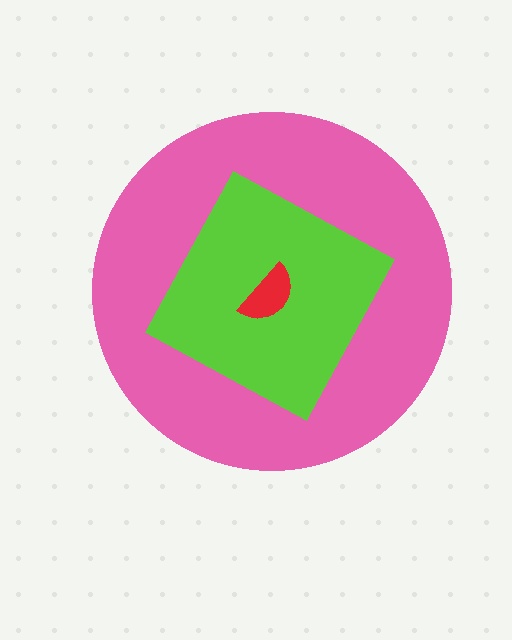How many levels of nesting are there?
3.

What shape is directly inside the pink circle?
The lime diamond.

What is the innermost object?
The red semicircle.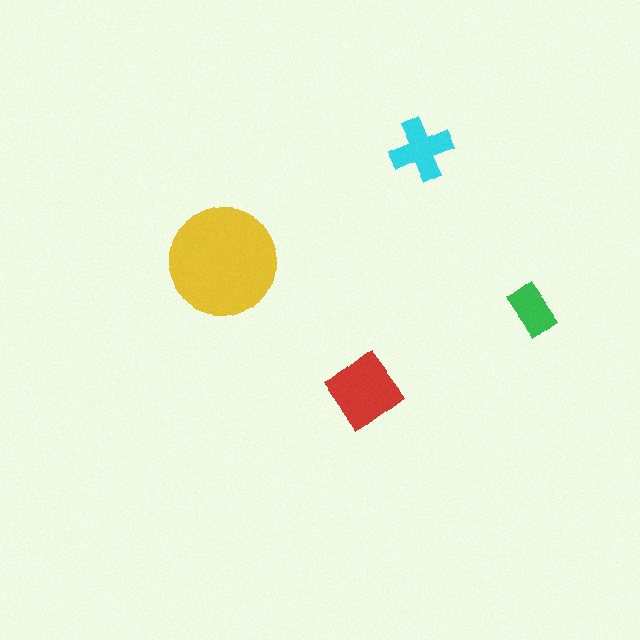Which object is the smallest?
The green rectangle.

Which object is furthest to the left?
The yellow circle is leftmost.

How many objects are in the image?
There are 4 objects in the image.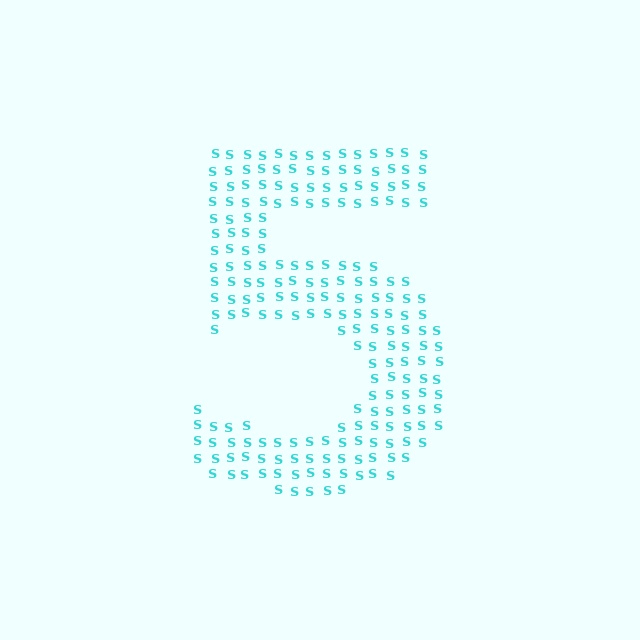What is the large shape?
The large shape is the digit 5.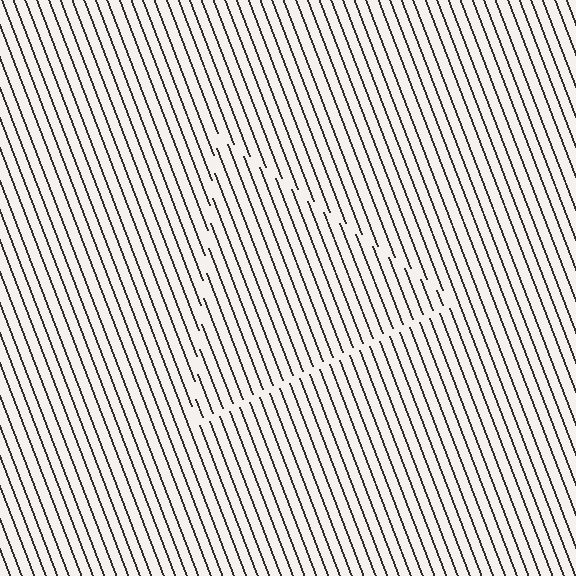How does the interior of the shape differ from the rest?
The interior of the shape contains the same grating, shifted by half a period — the contour is defined by the phase discontinuity where line-ends from the inner and outer gratings abut.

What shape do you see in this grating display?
An illusory triangle. The interior of the shape contains the same grating, shifted by half a period — the contour is defined by the phase discontinuity where line-ends from the inner and outer gratings abut.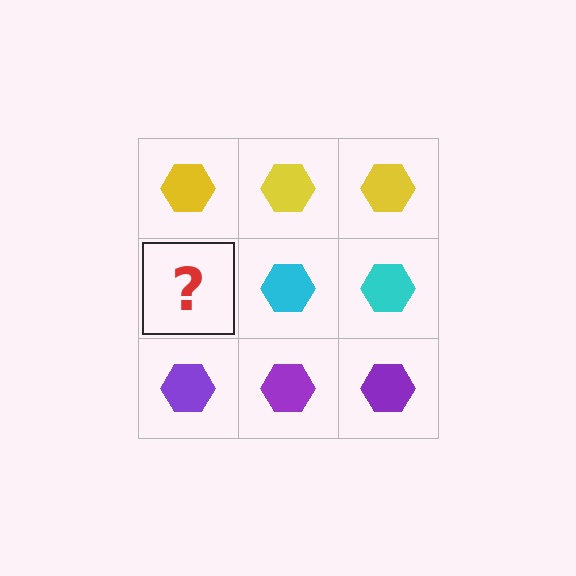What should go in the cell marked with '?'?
The missing cell should contain a cyan hexagon.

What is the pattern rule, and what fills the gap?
The rule is that each row has a consistent color. The gap should be filled with a cyan hexagon.